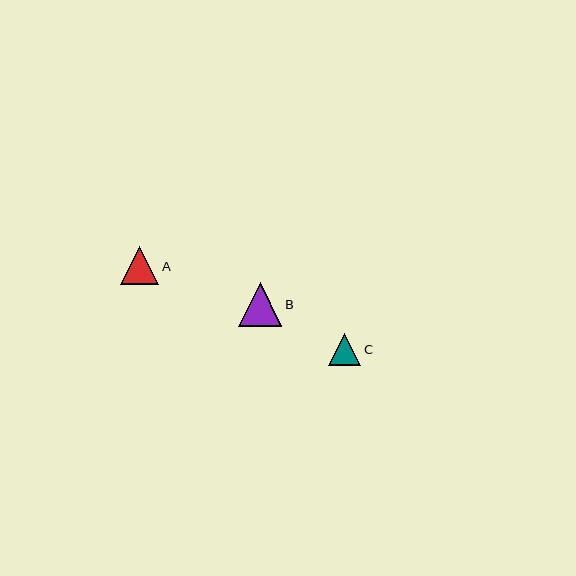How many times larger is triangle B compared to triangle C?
Triangle B is approximately 1.3 times the size of triangle C.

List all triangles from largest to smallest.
From largest to smallest: B, A, C.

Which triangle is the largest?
Triangle B is the largest with a size of approximately 44 pixels.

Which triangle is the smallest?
Triangle C is the smallest with a size of approximately 33 pixels.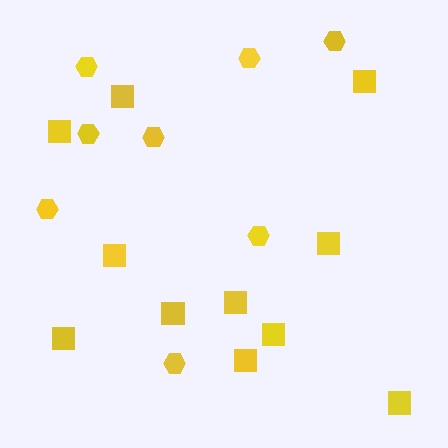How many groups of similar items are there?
There are 2 groups: one group of squares (11) and one group of hexagons (8).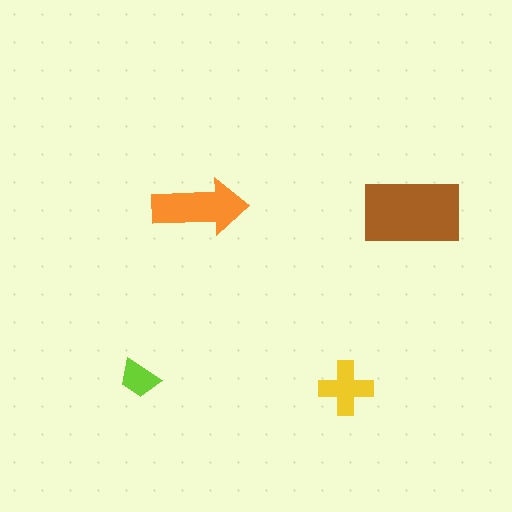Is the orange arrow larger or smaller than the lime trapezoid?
Larger.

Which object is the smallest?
The lime trapezoid.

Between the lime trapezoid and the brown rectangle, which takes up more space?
The brown rectangle.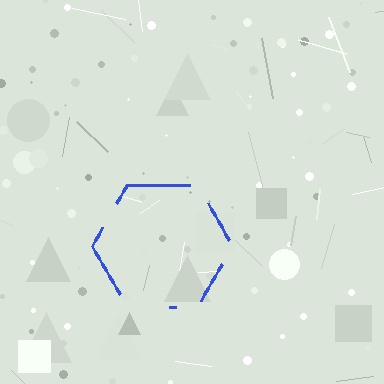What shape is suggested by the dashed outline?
The dashed outline suggests a hexagon.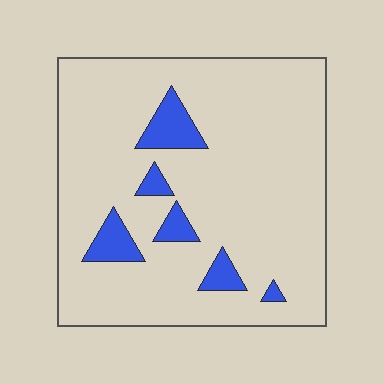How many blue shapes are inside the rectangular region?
6.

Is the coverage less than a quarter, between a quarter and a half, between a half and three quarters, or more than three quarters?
Less than a quarter.